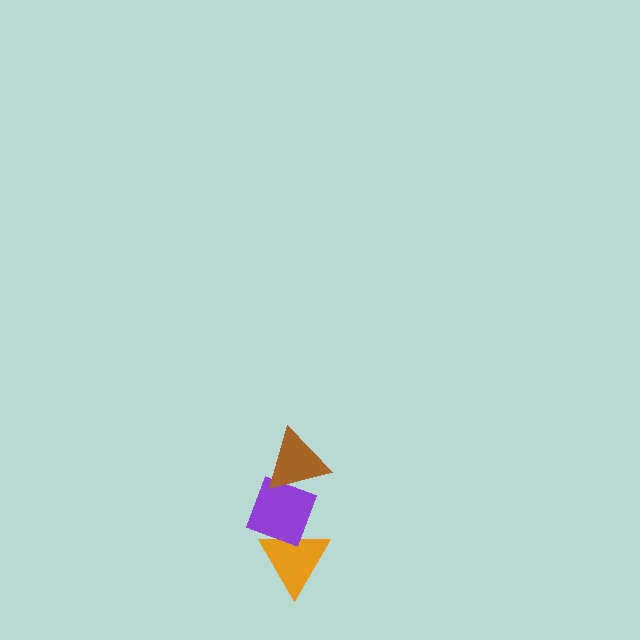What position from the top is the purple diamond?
The purple diamond is 2nd from the top.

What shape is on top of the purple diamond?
The brown triangle is on top of the purple diamond.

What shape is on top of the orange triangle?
The purple diamond is on top of the orange triangle.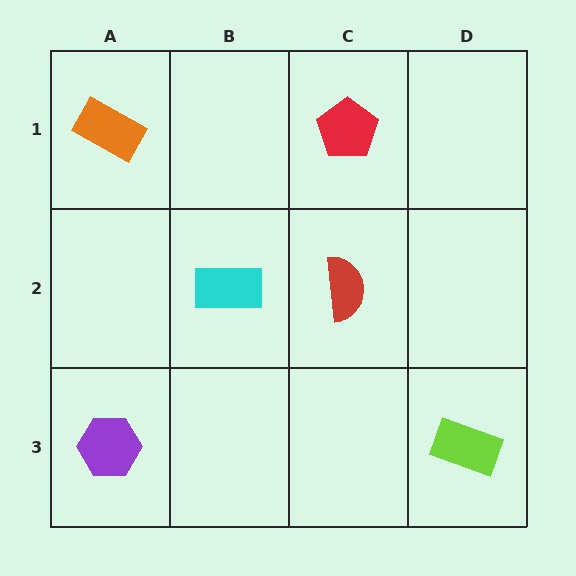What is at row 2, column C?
A red semicircle.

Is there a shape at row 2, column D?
No, that cell is empty.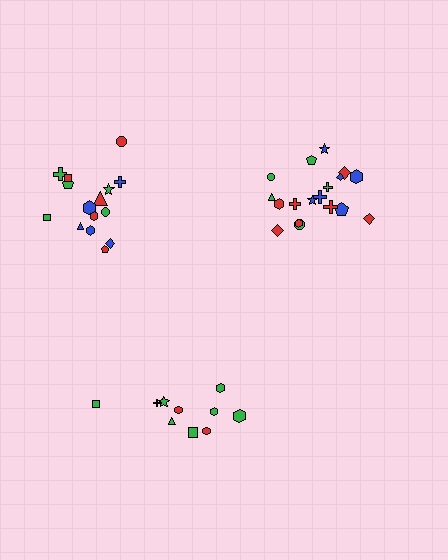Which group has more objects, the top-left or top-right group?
The top-right group.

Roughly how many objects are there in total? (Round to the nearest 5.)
Roughly 45 objects in total.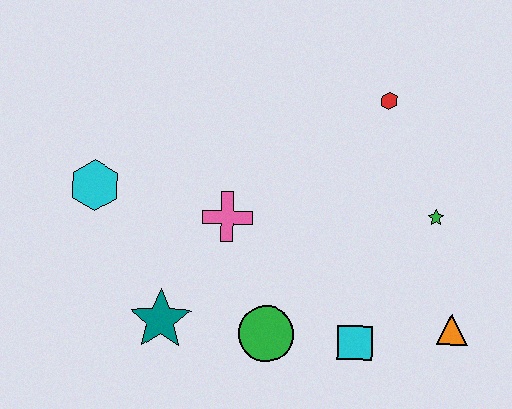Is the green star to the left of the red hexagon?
No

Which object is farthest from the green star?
The cyan hexagon is farthest from the green star.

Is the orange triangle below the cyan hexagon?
Yes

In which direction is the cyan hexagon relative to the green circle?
The cyan hexagon is to the left of the green circle.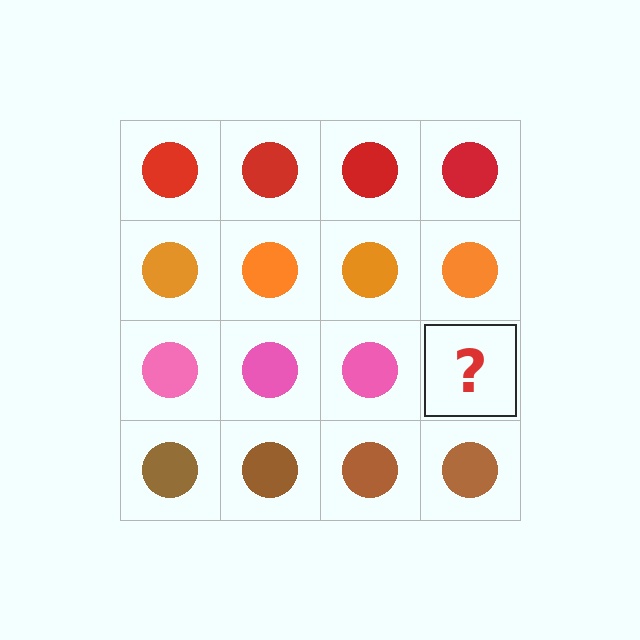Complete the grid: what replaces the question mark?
The question mark should be replaced with a pink circle.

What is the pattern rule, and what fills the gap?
The rule is that each row has a consistent color. The gap should be filled with a pink circle.